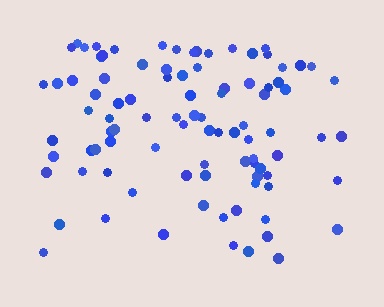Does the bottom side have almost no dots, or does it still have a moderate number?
Still a moderate number, just noticeably fewer than the top.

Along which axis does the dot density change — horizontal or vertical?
Vertical.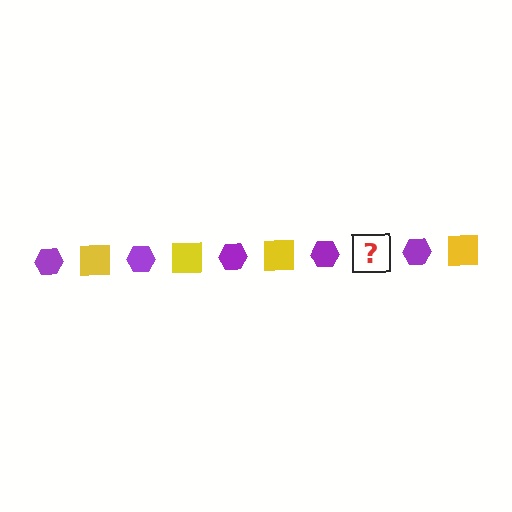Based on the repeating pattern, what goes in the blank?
The blank should be a yellow square.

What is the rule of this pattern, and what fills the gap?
The rule is that the pattern alternates between purple hexagon and yellow square. The gap should be filled with a yellow square.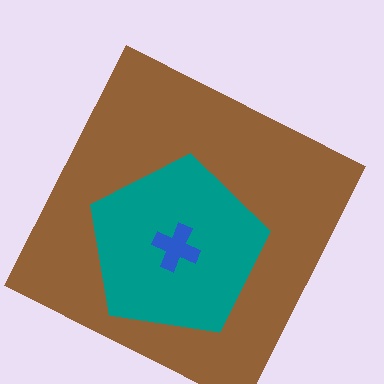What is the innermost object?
The blue cross.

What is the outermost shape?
The brown square.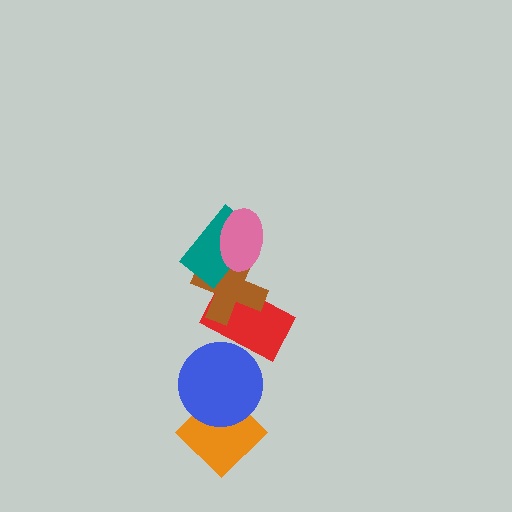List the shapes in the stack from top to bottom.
From top to bottom: the pink ellipse, the teal rectangle, the brown cross, the red rectangle, the blue circle, the orange diamond.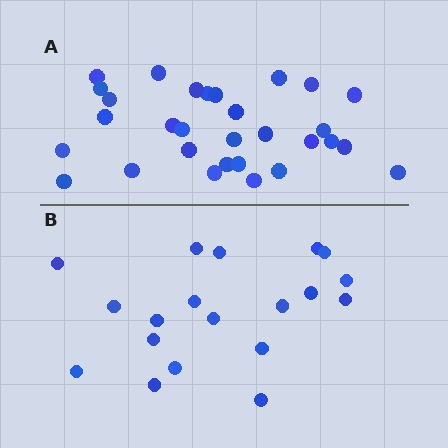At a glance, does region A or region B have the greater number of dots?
Region A (the top region) has more dots.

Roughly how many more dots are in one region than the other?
Region A has roughly 12 or so more dots than region B.